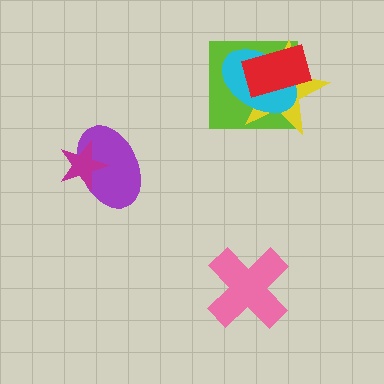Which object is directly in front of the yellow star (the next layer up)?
The cyan ellipse is directly in front of the yellow star.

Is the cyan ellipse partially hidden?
Yes, it is partially covered by another shape.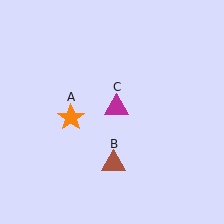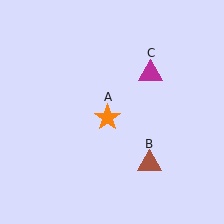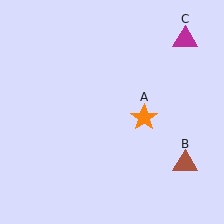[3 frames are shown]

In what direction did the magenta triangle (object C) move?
The magenta triangle (object C) moved up and to the right.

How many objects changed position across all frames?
3 objects changed position: orange star (object A), brown triangle (object B), magenta triangle (object C).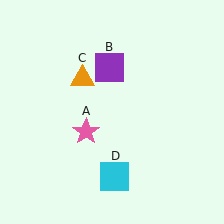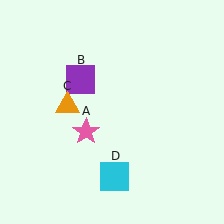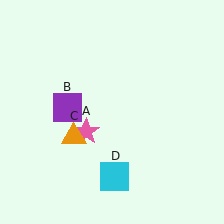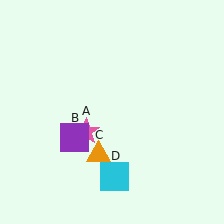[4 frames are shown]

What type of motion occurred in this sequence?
The purple square (object B), orange triangle (object C) rotated counterclockwise around the center of the scene.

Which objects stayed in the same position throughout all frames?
Pink star (object A) and cyan square (object D) remained stationary.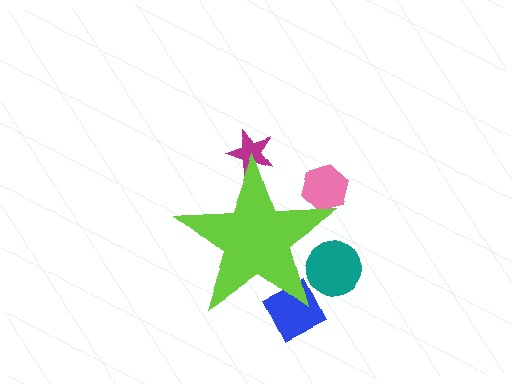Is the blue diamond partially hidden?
Yes, the blue diamond is partially hidden behind the lime star.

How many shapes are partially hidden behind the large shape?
4 shapes are partially hidden.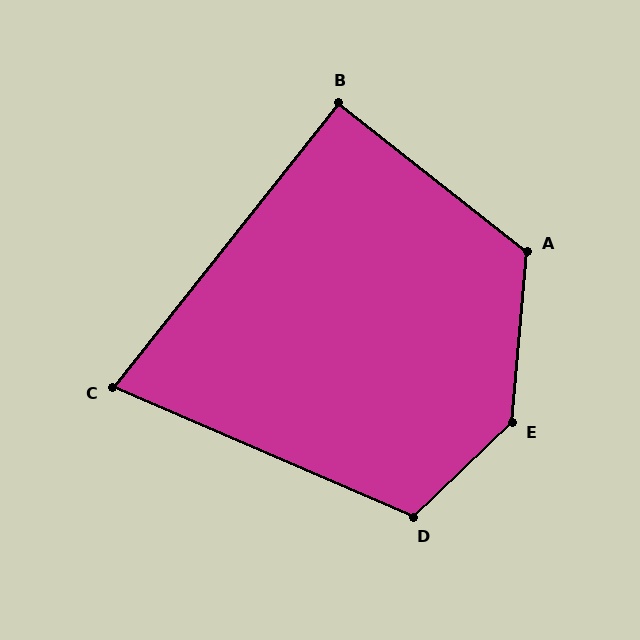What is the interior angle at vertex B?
Approximately 90 degrees (approximately right).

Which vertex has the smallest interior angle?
C, at approximately 75 degrees.